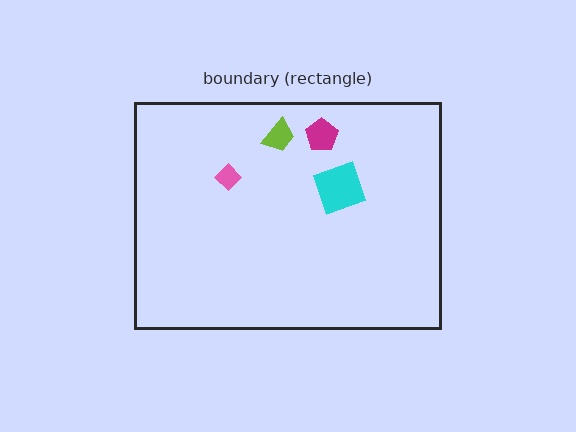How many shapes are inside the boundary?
4 inside, 0 outside.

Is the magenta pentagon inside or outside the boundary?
Inside.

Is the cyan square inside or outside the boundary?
Inside.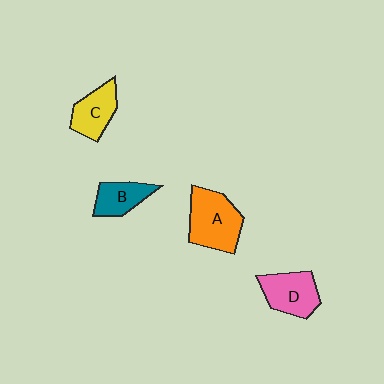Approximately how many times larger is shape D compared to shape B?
Approximately 1.3 times.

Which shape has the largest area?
Shape A (orange).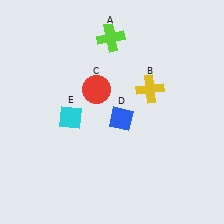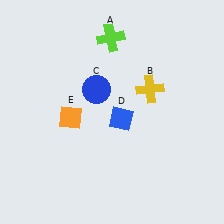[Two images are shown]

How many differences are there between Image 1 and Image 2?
There are 2 differences between the two images.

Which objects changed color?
C changed from red to blue. E changed from cyan to orange.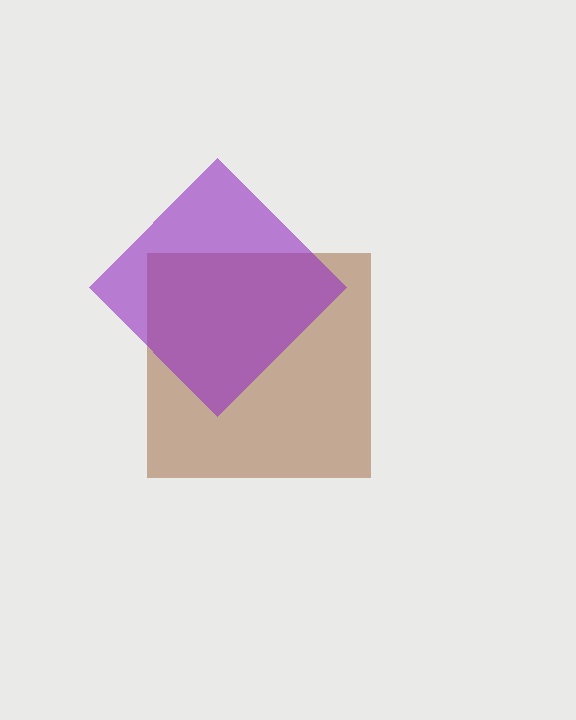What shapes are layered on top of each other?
The layered shapes are: a brown square, a purple diamond.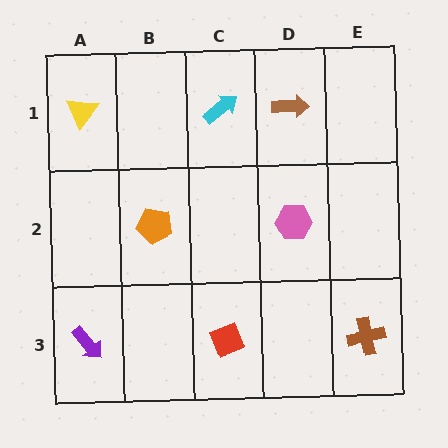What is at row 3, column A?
A purple arrow.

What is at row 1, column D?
A brown arrow.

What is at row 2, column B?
An orange pentagon.